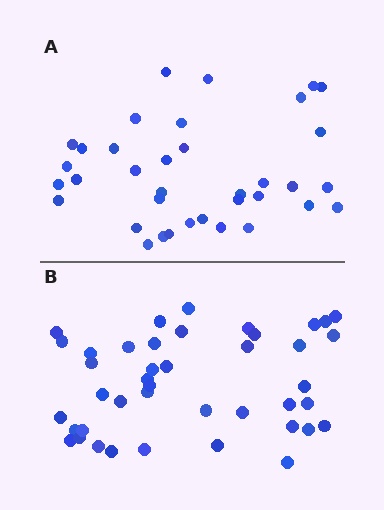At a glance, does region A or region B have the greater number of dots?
Region B (the bottom region) has more dots.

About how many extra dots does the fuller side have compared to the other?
Region B has about 6 more dots than region A.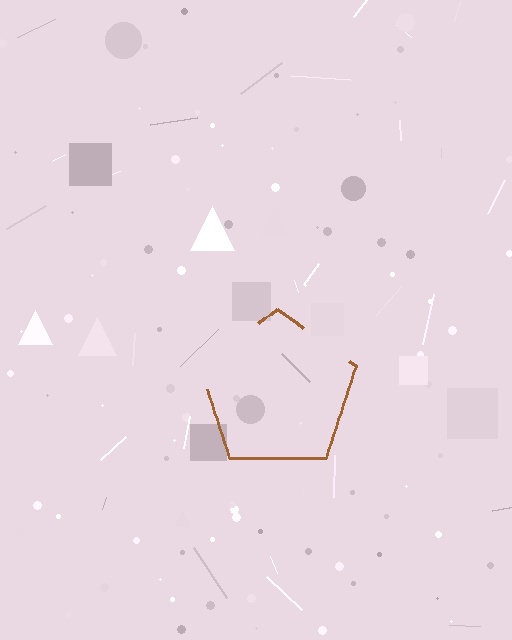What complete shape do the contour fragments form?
The contour fragments form a pentagon.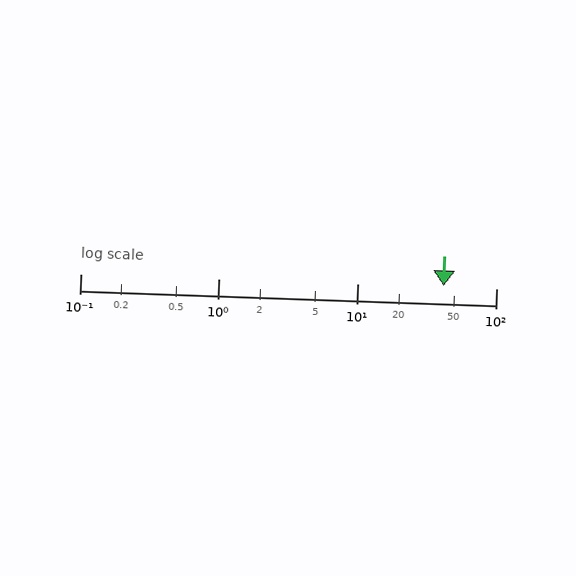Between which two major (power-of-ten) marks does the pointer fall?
The pointer is between 10 and 100.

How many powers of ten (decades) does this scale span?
The scale spans 3 decades, from 0.1 to 100.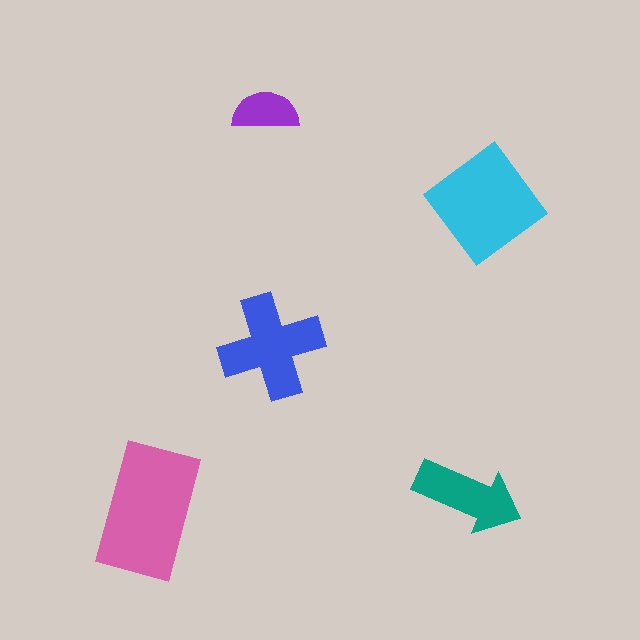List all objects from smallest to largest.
The purple semicircle, the teal arrow, the blue cross, the cyan diamond, the pink rectangle.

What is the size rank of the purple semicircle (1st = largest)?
5th.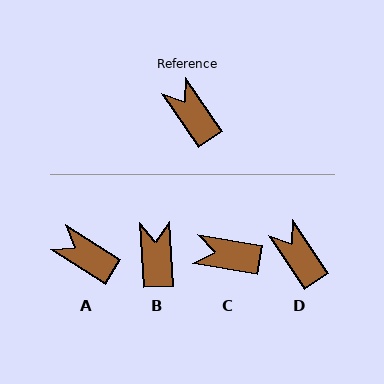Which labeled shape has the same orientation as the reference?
D.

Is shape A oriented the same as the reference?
No, it is off by about 23 degrees.